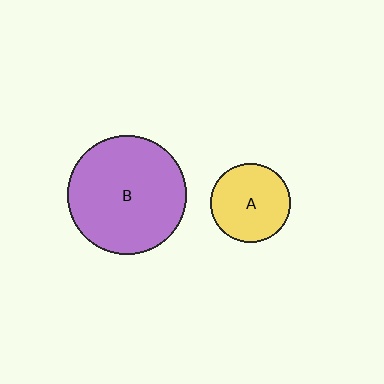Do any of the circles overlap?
No, none of the circles overlap.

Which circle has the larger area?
Circle B (purple).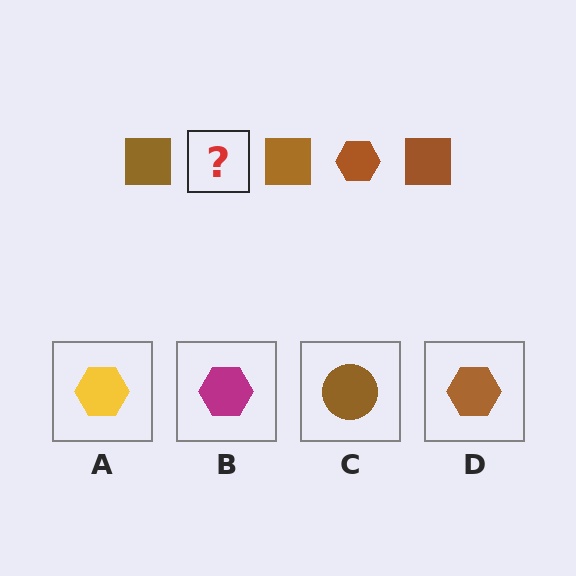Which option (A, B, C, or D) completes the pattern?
D.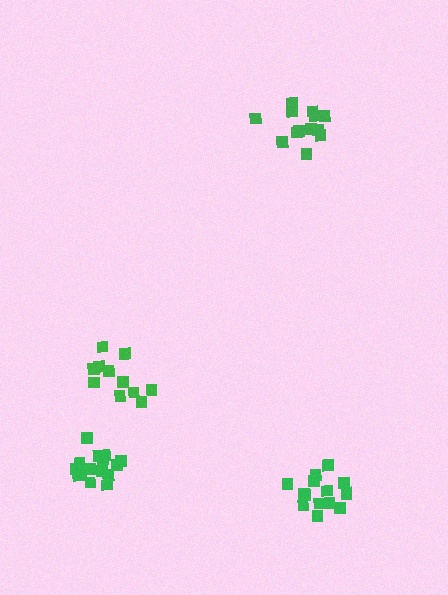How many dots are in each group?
Group 1: 15 dots, Group 2: 15 dots, Group 3: 11 dots, Group 4: 13 dots (54 total).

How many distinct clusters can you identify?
There are 4 distinct clusters.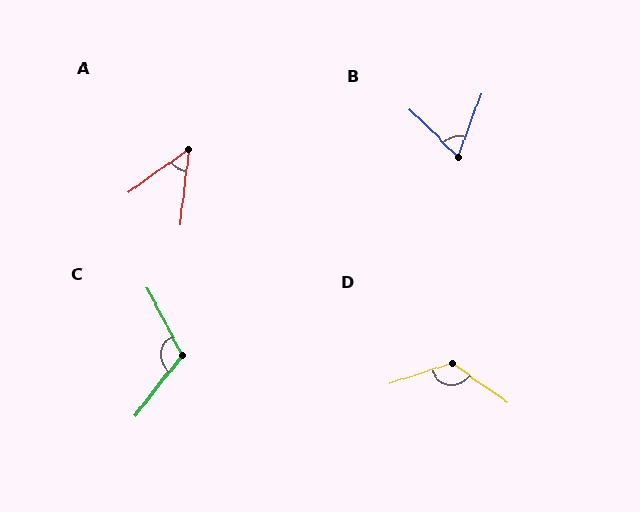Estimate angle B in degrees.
Approximately 65 degrees.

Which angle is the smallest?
A, at approximately 48 degrees.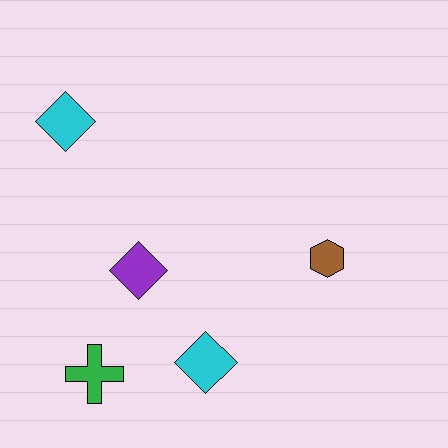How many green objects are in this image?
There is 1 green object.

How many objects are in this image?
There are 5 objects.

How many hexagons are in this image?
There is 1 hexagon.